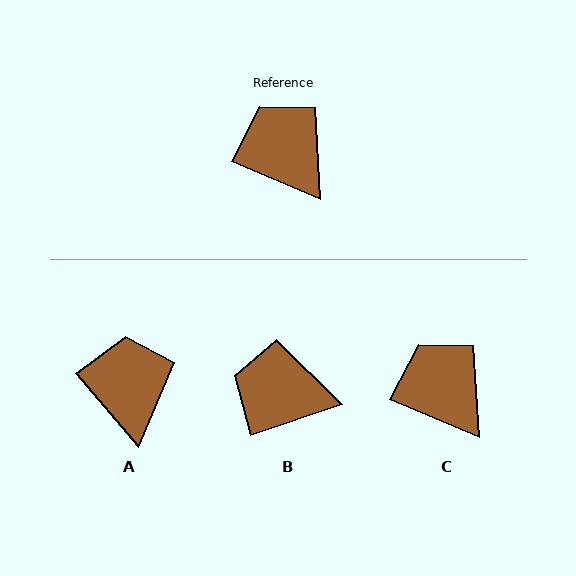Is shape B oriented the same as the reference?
No, it is off by about 41 degrees.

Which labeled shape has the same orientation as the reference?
C.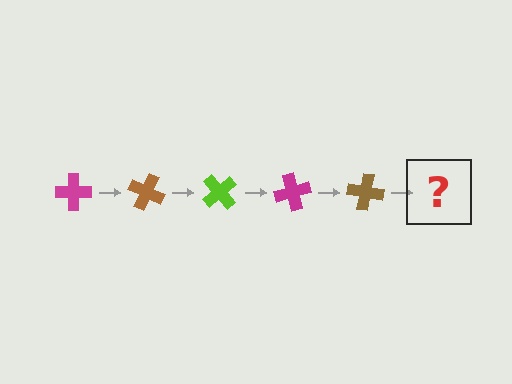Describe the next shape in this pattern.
It should be a lime cross, rotated 125 degrees from the start.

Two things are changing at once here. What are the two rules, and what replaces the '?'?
The two rules are that it rotates 25 degrees each step and the color cycles through magenta, brown, and lime. The '?' should be a lime cross, rotated 125 degrees from the start.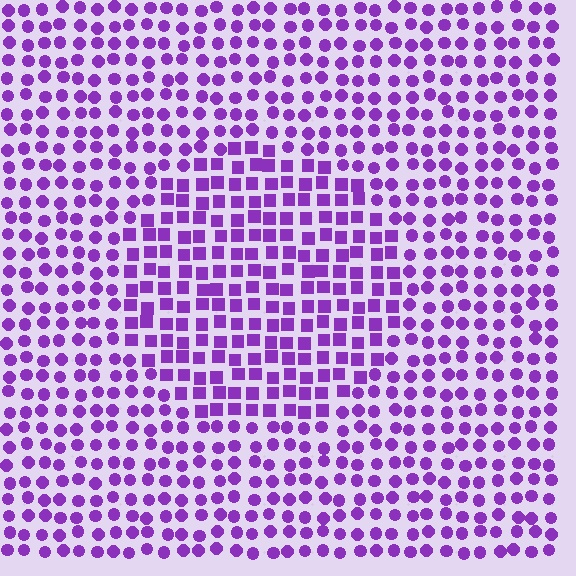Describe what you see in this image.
The image is filled with small purple elements arranged in a uniform grid. A circle-shaped region contains squares, while the surrounding area contains circles. The boundary is defined purely by the change in element shape.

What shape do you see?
I see a circle.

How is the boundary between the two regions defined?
The boundary is defined by a change in element shape: squares inside vs. circles outside. All elements share the same color and spacing.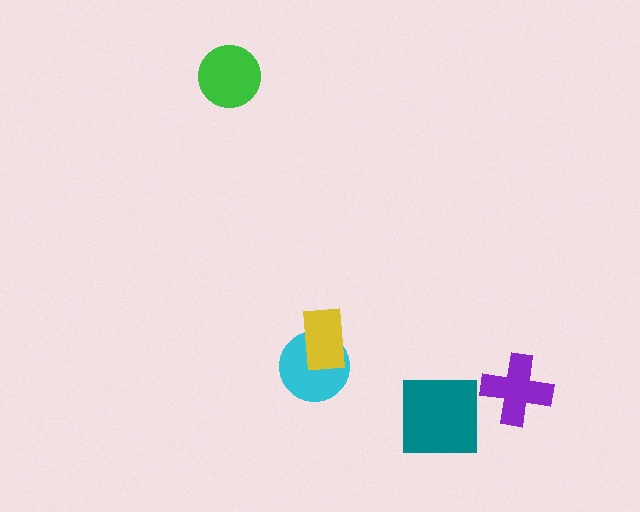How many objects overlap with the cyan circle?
1 object overlaps with the cyan circle.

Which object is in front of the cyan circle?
The yellow rectangle is in front of the cyan circle.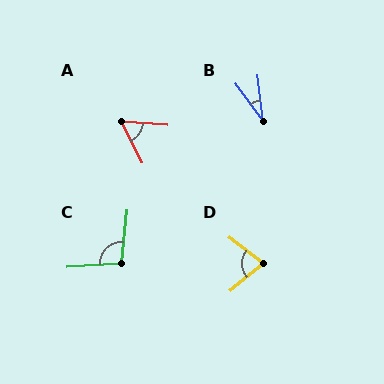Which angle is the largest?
C, at approximately 100 degrees.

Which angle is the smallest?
B, at approximately 30 degrees.